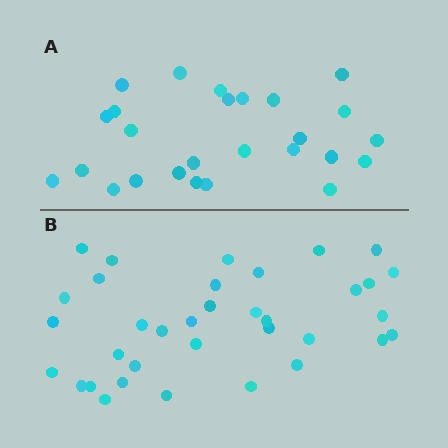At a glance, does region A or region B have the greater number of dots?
Region B (the bottom region) has more dots.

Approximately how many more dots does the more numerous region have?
Region B has roughly 8 or so more dots than region A.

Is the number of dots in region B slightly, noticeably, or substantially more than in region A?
Region B has noticeably more, but not dramatically so. The ratio is roughly 1.3 to 1.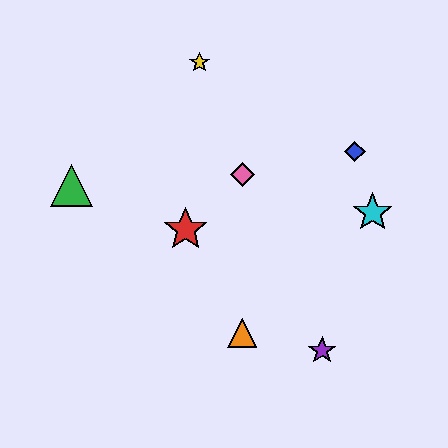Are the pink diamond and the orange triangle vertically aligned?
Yes, both are at x≈242.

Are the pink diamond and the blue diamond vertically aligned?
No, the pink diamond is at x≈242 and the blue diamond is at x≈355.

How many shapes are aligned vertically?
2 shapes (the orange triangle, the pink diamond) are aligned vertically.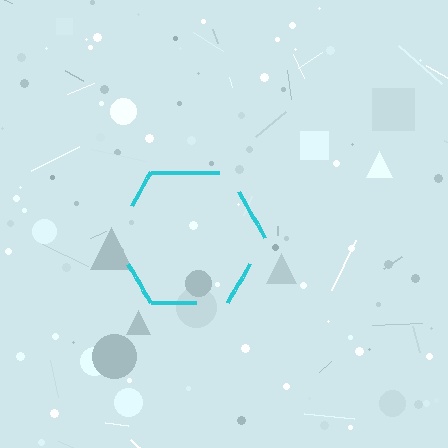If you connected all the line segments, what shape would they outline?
They would outline a hexagon.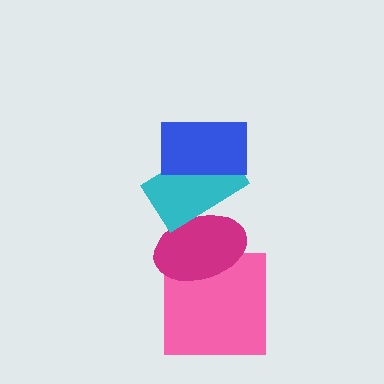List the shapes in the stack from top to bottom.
From top to bottom: the blue rectangle, the cyan rectangle, the magenta ellipse, the pink square.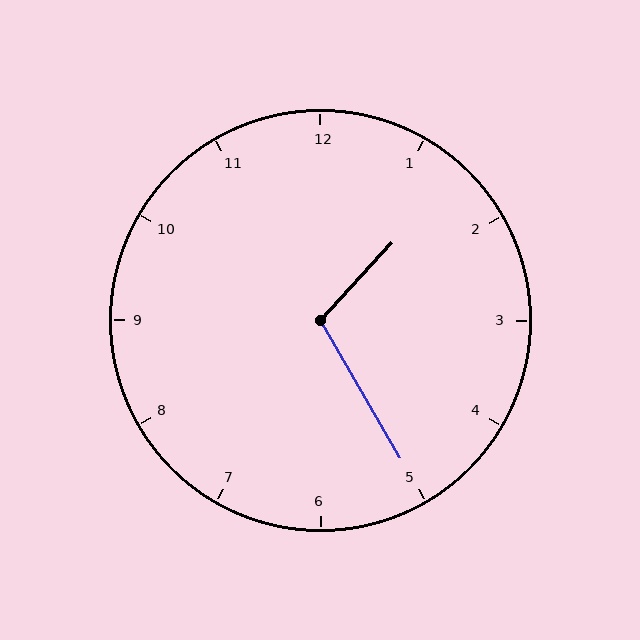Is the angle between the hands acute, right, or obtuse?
It is obtuse.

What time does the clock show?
1:25.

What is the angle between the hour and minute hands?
Approximately 108 degrees.